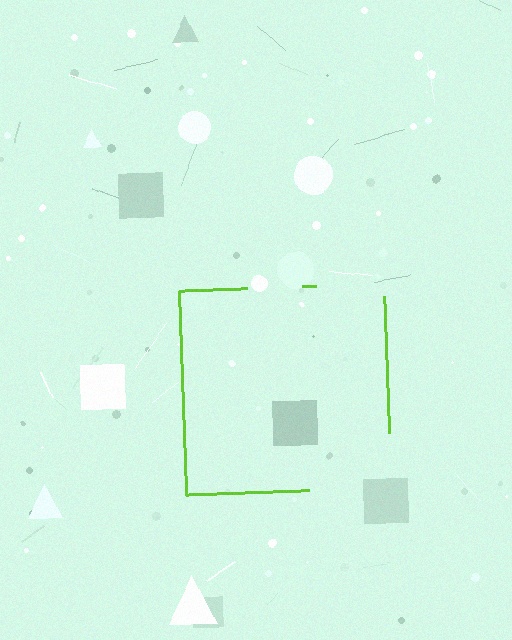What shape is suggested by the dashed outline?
The dashed outline suggests a square.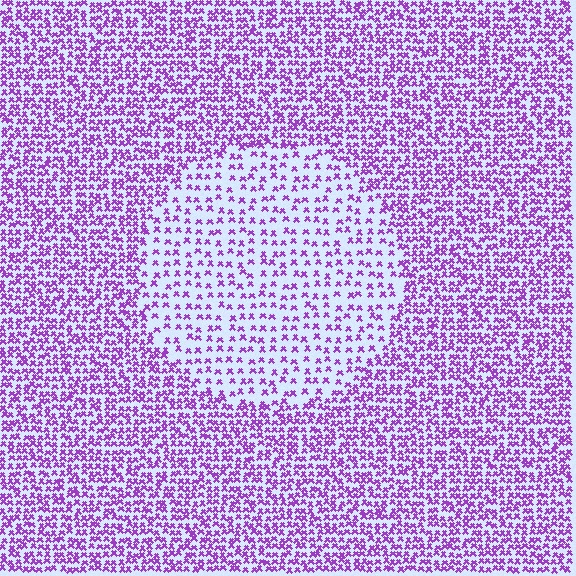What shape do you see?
I see a circle.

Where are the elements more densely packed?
The elements are more densely packed outside the circle boundary.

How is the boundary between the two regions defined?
The boundary is defined by a change in element density (approximately 2.1x ratio). All elements are the same color, size, and shape.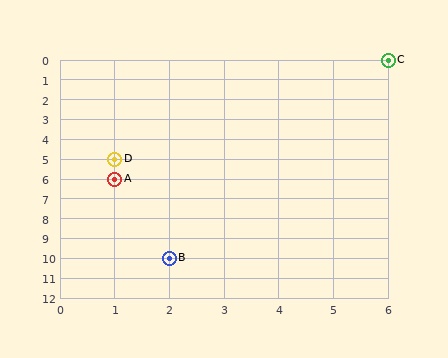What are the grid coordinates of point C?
Point C is at grid coordinates (6, 0).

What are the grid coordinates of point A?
Point A is at grid coordinates (1, 6).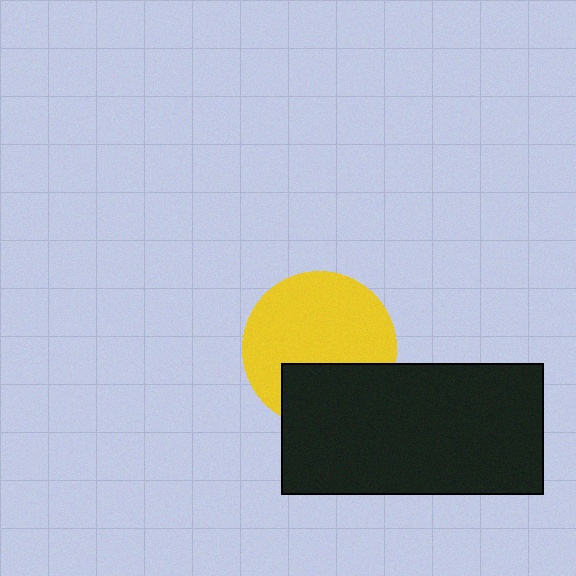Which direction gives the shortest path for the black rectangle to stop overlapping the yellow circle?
Moving down gives the shortest separation.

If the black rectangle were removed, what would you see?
You would see the complete yellow circle.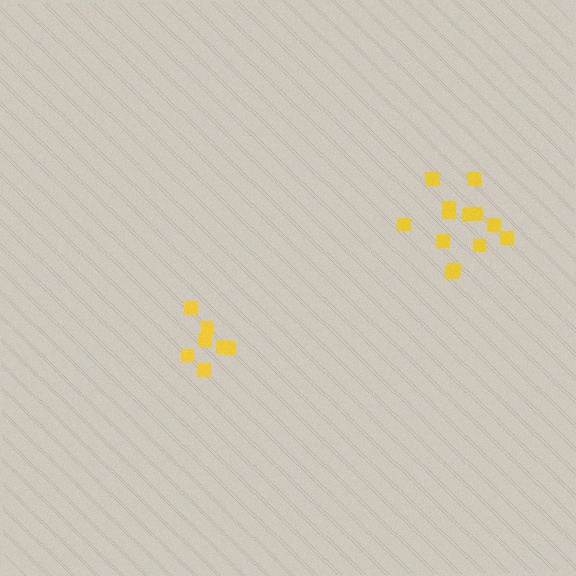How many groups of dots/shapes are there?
There are 2 groups.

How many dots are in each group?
Group 1: 13 dots, Group 2: 7 dots (20 total).